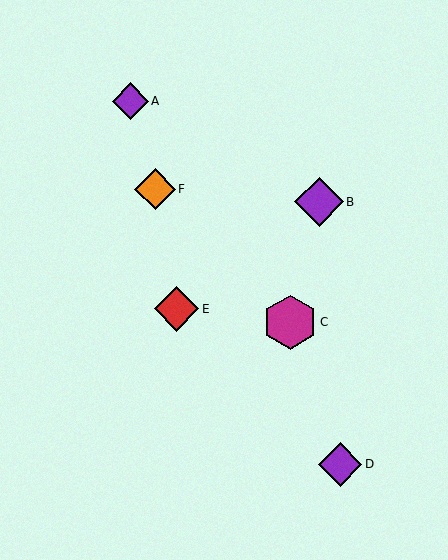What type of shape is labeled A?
Shape A is a purple diamond.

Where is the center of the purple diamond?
The center of the purple diamond is at (340, 464).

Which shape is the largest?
The magenta hexagon (labeled C) is the largest.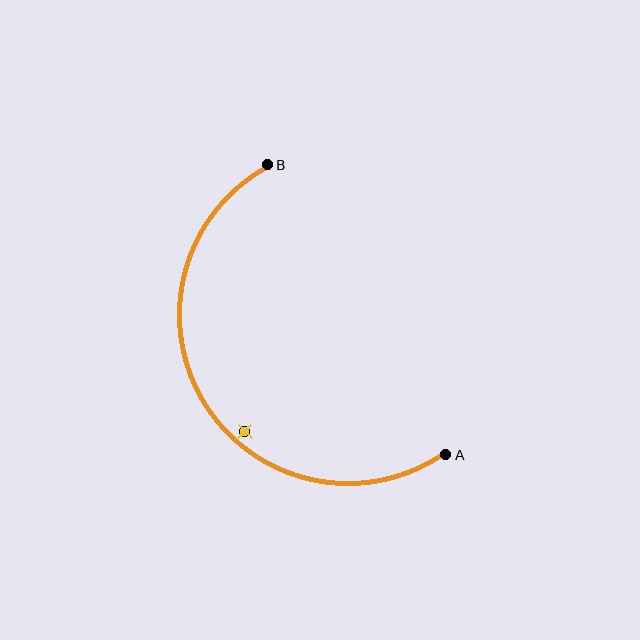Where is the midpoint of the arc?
The arc midpoint is the point on the curve farthest from the straight line joining A and B. It sits to the left of that line.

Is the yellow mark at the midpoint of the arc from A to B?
No — the yellow mark does not lie on the arc at all. It sits slightly inside the curve.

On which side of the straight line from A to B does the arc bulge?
The arc bulges to the left of the straight line connecting A and B.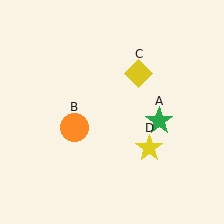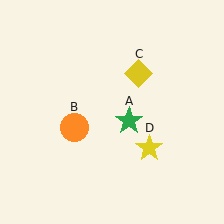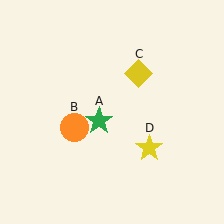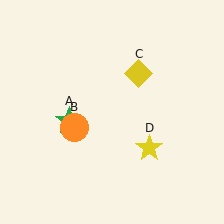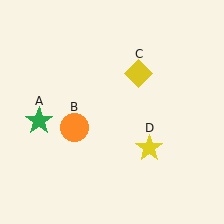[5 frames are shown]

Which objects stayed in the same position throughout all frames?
Orange circle (object B) and yellow diamond (object C) and yellow star (object D) remained stationary.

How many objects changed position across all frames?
1 object changed position: green star (object A).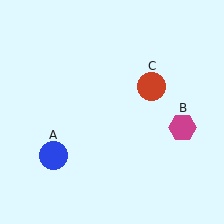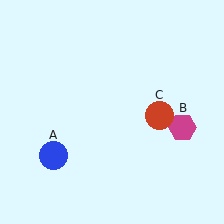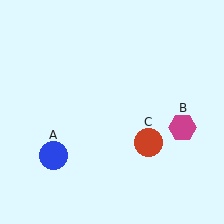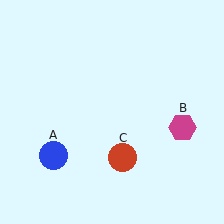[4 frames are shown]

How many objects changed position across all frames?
1 object changed position: red circle (object C).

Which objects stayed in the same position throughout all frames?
Blue circle (object A) and magenta hexagon (object B) remained stationary.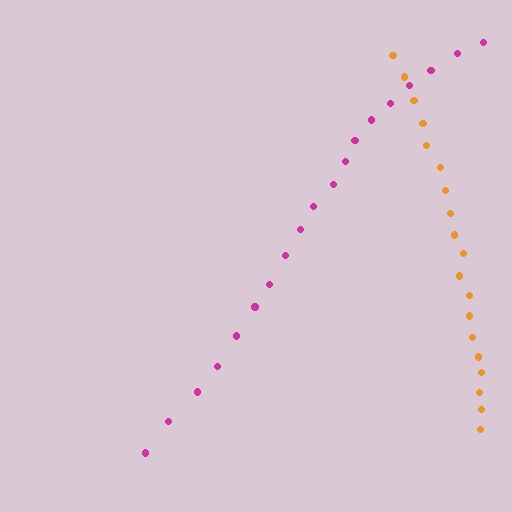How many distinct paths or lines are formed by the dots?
There are 2 distinct paths.